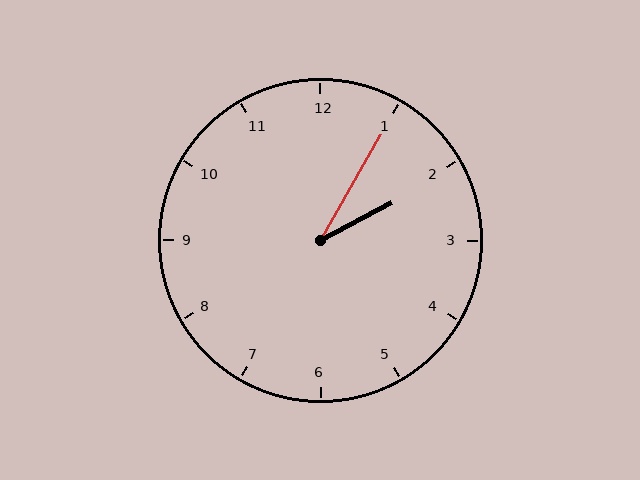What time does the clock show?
2:05.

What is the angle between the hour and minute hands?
Approximately 32 degrees.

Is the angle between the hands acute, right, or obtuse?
It is acute.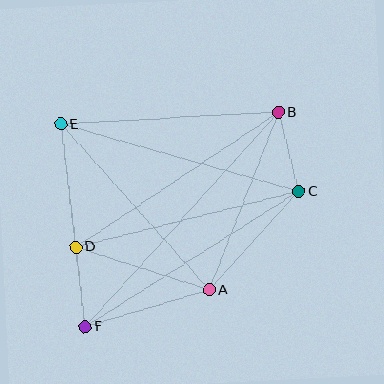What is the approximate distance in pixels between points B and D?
The distance between B and D is approximately 243 pixels.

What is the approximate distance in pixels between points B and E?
The distance between B and E is approximately 218 pixels.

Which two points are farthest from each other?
Points B and F are farthest from each other.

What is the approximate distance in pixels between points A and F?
The distance between A and F is approximately 129 pixels.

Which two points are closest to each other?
Points D and F are closest to each other.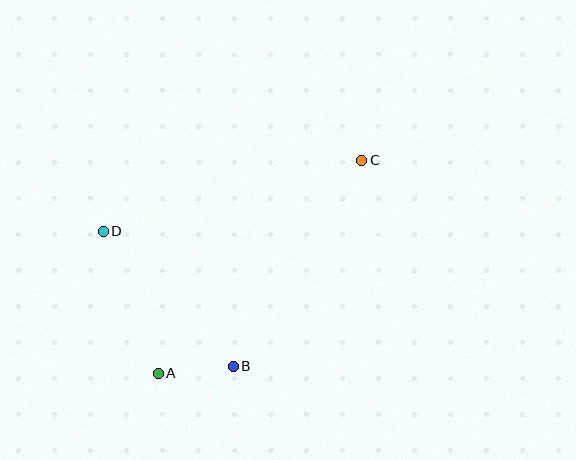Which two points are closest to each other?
Points A and B are closest to each other.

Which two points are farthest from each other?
Points A and C are farthest from each other.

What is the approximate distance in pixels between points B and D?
The distance between B and D is approximately 187 pixels.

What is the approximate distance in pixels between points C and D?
The distance between C and D is approximately 268 pixels.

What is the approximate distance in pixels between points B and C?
The distance between B and C is approximately 243 pixels.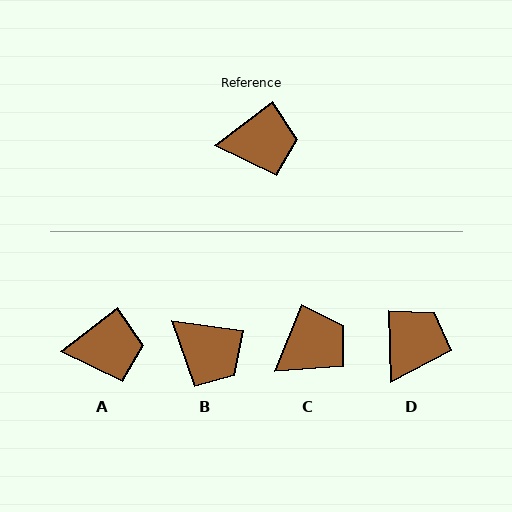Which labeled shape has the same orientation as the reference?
A.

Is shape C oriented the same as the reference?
No, it is off by about 30 degrees.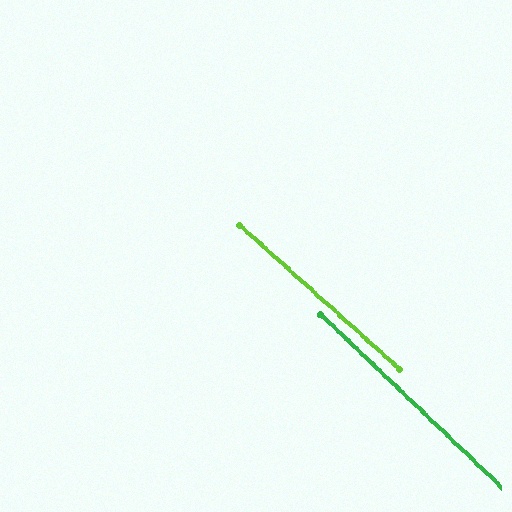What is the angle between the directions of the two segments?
Approximately 2 degrees.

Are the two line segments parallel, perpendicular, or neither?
Parallel — their directions differ by only 1.9°.